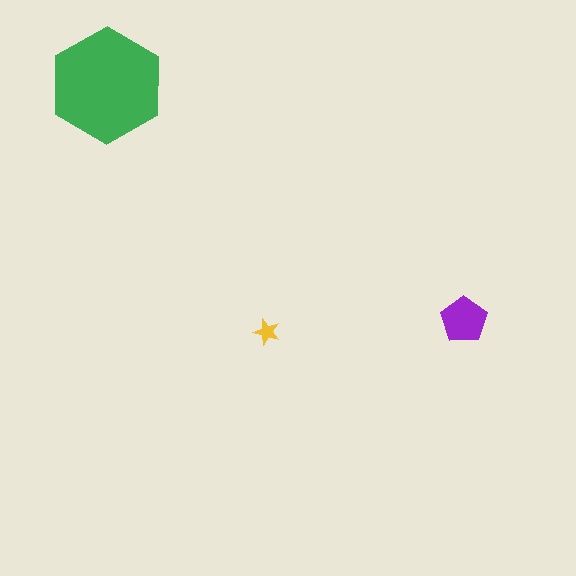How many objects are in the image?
There are 3 objects in the image.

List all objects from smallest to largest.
The yellow star, the purple pentagon, the green hexagon.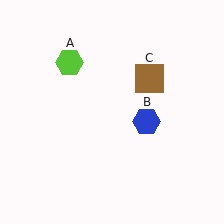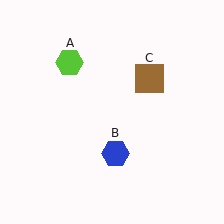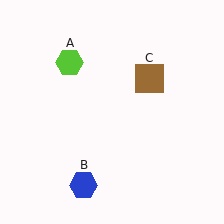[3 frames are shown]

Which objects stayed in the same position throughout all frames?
Lime hexagon (object A) and brown square (object C) remained stationary.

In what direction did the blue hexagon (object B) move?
The blue hexagon (object B) moved down and to the left.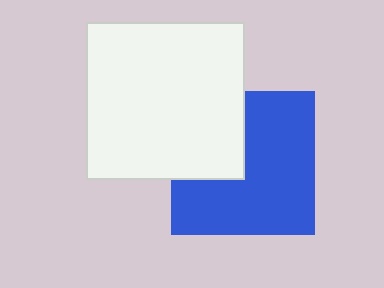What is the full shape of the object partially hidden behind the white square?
The partially hidden object is a blue square.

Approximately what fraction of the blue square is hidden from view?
Roughly 31% of the blue square is hidden behind the white square.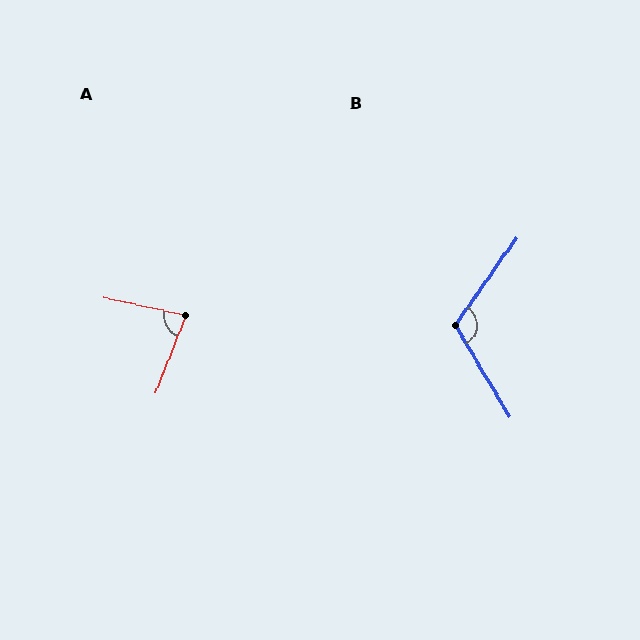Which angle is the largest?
B, at approximately 114 degrees.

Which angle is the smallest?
A, at approximately 81 degrees.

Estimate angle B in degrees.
Approximately 114 degrees.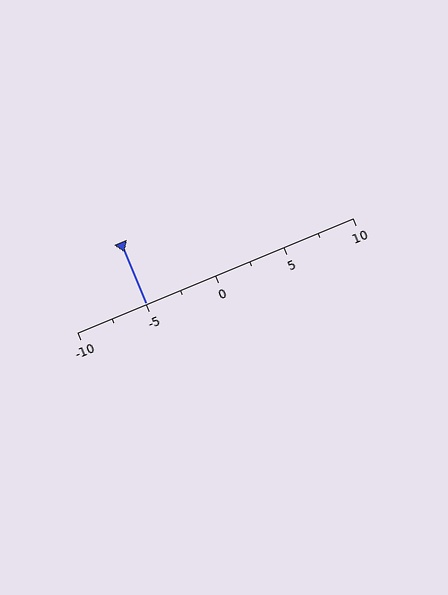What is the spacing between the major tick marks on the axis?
The major ticks are spaced 5 apart.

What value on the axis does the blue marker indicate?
The marker indicates approximately -5.